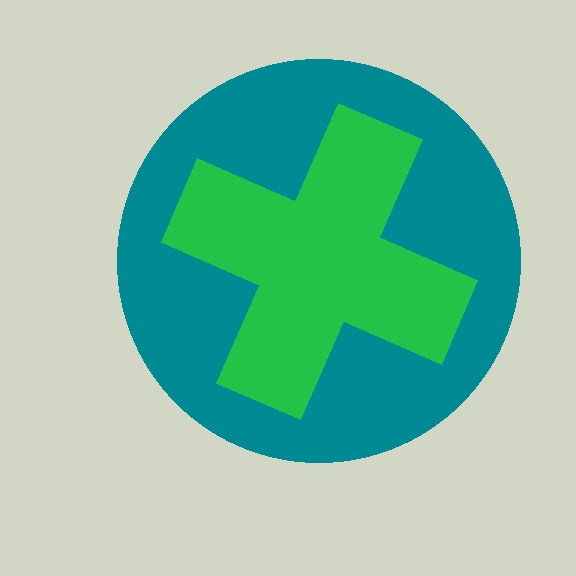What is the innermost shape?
The green cross.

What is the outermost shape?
The teal circle.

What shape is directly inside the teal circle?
The green cross.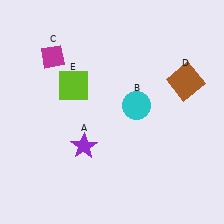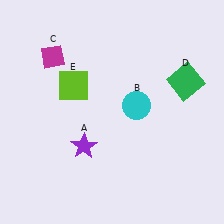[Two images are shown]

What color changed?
The square (D) changed from brown in Image 1 to green in Image 2.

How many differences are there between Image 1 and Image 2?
There is 1 difference between the two images.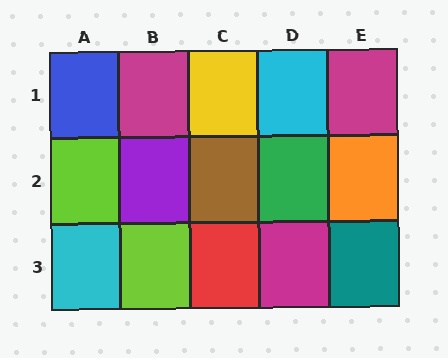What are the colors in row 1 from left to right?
Blue, magenta, yellow, cyan, magenta.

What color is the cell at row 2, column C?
Brown.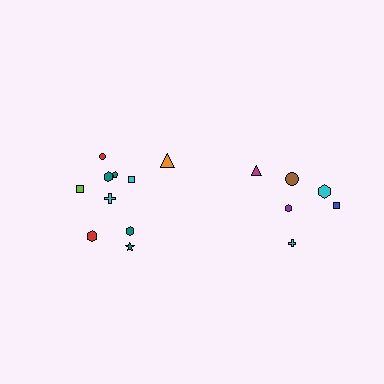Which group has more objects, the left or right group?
The left group.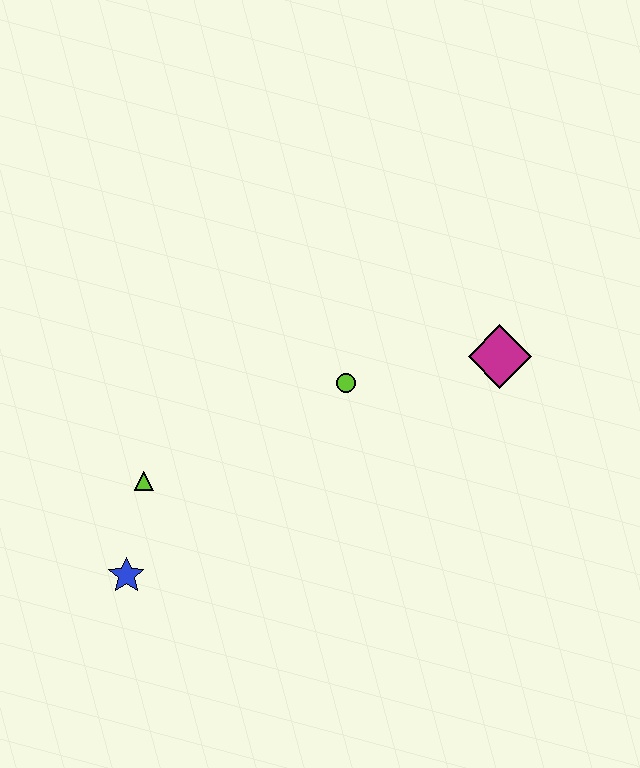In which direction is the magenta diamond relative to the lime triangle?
The magenta diamond is to the right of the lime triangle.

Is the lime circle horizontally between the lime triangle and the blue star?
No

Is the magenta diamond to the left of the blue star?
No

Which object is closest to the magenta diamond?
The lime circle is closest to the magenta diamond.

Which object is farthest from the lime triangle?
The magenta diamond is farthest from the lime triangle.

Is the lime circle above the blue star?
Yes